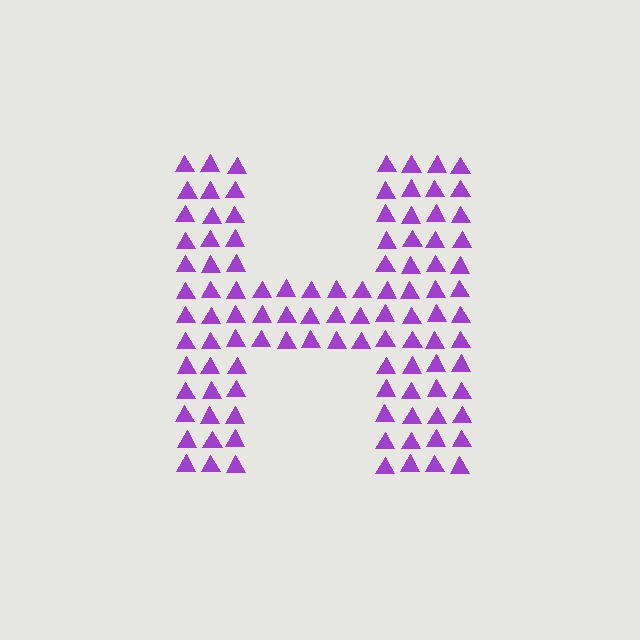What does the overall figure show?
The overall figure shows the letter H.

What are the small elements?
The small elements are triangles.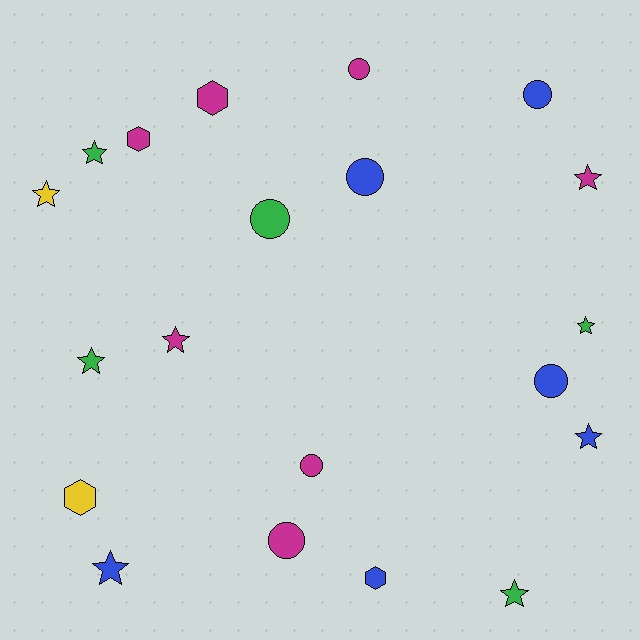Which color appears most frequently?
Magenta, with 7 objects.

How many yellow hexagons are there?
There is 1 yellow hexagon.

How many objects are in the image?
There are 20 objects.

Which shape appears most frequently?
Star, with 9 objects.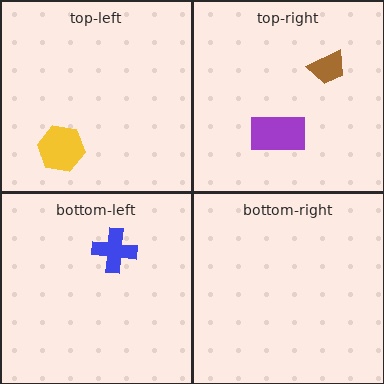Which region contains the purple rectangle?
The top-right region.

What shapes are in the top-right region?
The purple rectangle, the brown trapezoid.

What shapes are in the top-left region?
The yellow hexagon.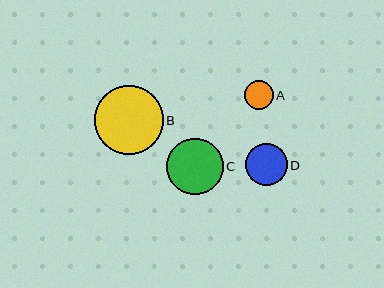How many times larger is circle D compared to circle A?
Circle D is approximately 1.5 times the size of circle A.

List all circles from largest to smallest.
From largest to smallest: B, C, D, A.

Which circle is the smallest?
Circle A is the smallest with a size of approximately 29 pixels.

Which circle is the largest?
Circle B is the largest with a size of approximately 69 pixels.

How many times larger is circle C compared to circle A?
Circle C is approximately 1.9 times the size of circle A.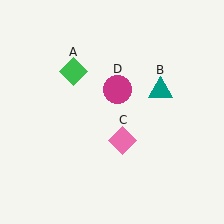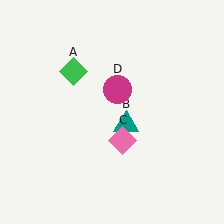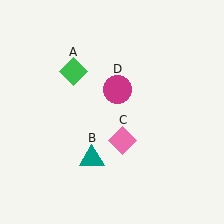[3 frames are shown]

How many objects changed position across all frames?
1 object changed position: teal triangle (object B).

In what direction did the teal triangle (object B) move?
The teal triangle (object B) moved down and to the left.